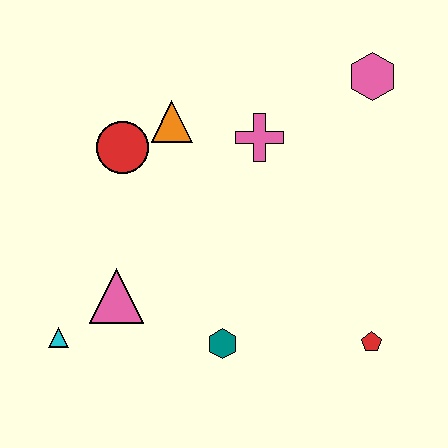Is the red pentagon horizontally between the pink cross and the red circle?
No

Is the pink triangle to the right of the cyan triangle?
Yes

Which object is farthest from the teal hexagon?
The pink hexagon is farthest from the teal hexagon.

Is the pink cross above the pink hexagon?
No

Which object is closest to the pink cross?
The orange triangle is closest to the pink cross.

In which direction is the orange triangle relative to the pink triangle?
The orange triangle is above the pink triangle.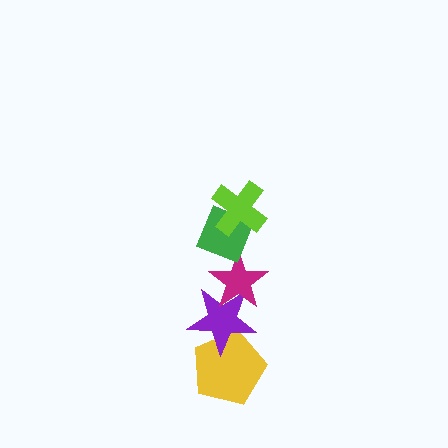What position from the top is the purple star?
The purple star is 4th from the top.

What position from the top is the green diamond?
The green diamond is 2nd from the top.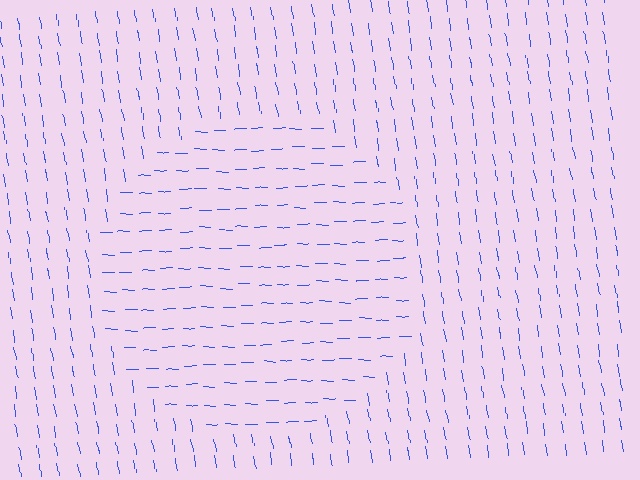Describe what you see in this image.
The image is filled with small blue line segments. A circle region in the image has lines oriented differently from the surrounding lines, creating a visible texture boundary.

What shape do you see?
I see a circle.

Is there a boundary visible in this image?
Yes, there is a texture boundary formed by a change in line orientation.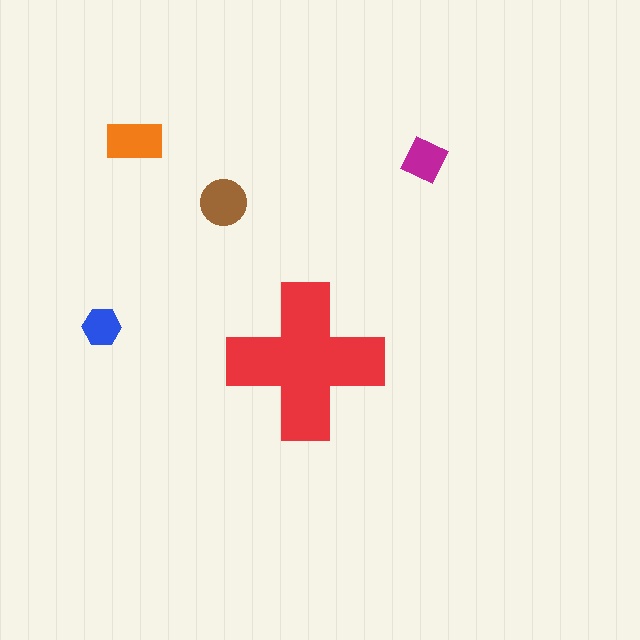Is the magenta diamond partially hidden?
No, the magenta diamond is fully visible.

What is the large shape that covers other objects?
A red cross.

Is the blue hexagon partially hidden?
No, the blue hexagon is fully visible.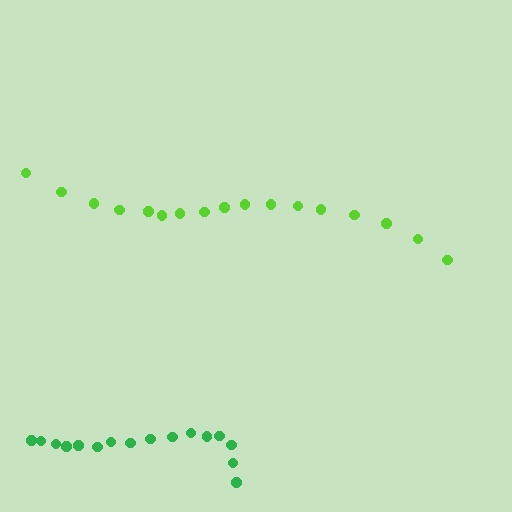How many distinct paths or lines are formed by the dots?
There are 2 distinct paths.